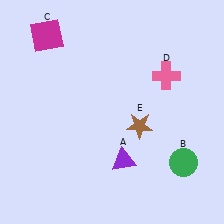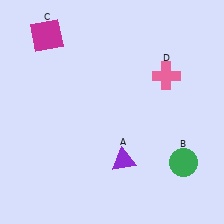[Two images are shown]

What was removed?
The brown star (E) was removed in Image 2.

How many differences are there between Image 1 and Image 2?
There is 1 difference between the two images.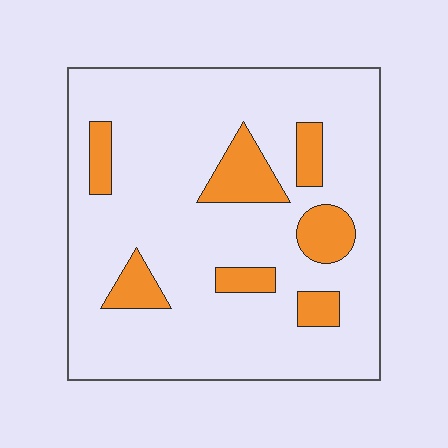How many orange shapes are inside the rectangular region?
7.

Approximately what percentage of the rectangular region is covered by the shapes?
Approximately 15%.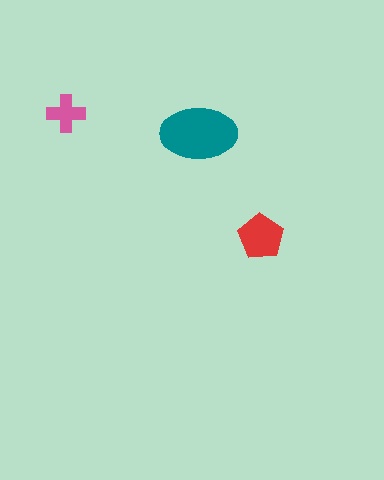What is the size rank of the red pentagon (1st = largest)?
2nd.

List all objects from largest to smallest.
The teal ellipse, the red pentagon, the pink cross.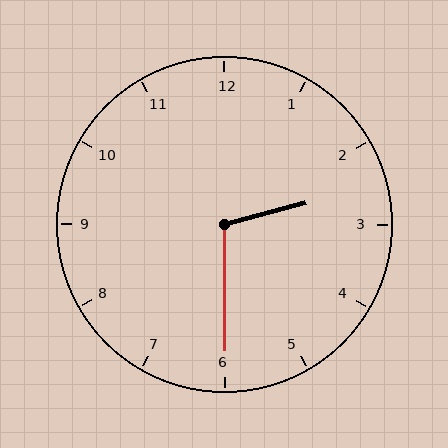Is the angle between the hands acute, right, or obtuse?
It is obtuse.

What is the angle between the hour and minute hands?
Approximately 105 degrees.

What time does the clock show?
2:30.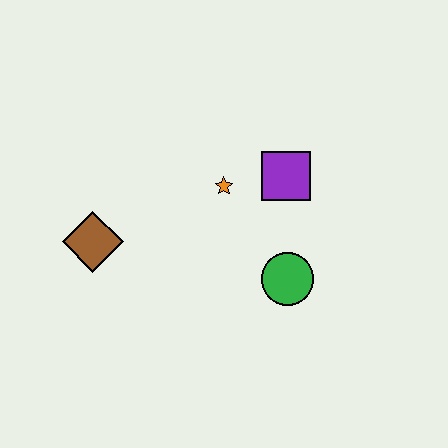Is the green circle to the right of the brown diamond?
Yes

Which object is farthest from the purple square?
The brown diamond is farthest from the purple square.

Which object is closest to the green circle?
The purple square is closest to the green circle.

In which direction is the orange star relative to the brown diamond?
The orange star is to the right of the brown diamond.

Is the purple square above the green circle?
Yes